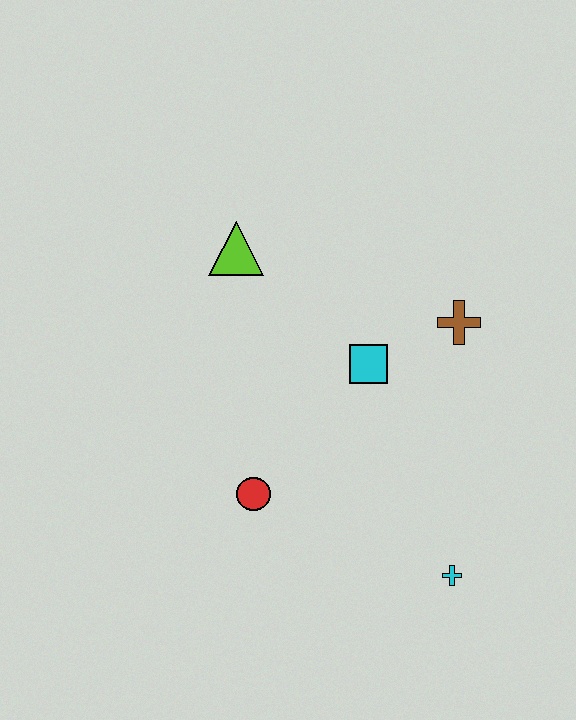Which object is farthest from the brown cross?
The red circle is farthest from the brown cross.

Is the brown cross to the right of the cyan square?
Yes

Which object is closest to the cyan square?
The brown cross is closest to the cyan square.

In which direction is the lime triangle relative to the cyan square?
The lime triangle is to the left of the cyan square.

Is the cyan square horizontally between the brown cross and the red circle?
Yes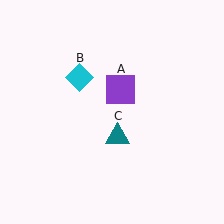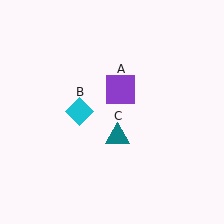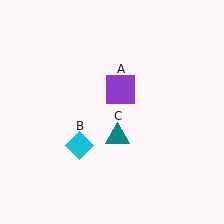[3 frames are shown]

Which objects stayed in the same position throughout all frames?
Purple square (object A) and teal triangle (object C) remained stationary.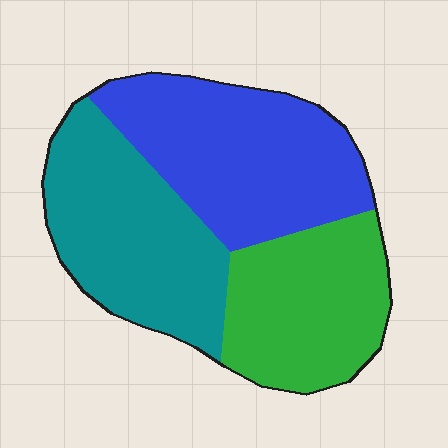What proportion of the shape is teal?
Teal takes up between a quarter and a half of the shape.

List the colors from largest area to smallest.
From largest to smallest: blue, teal, green.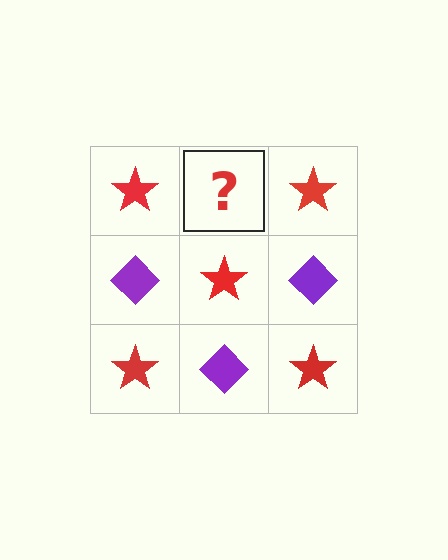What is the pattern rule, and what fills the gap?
The rule is that it alternates red star and purple diamond in a checkerboard pattern. The gap should be filled with a purple diamond.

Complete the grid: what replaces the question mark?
The question mark should be replaced with a purple diamond.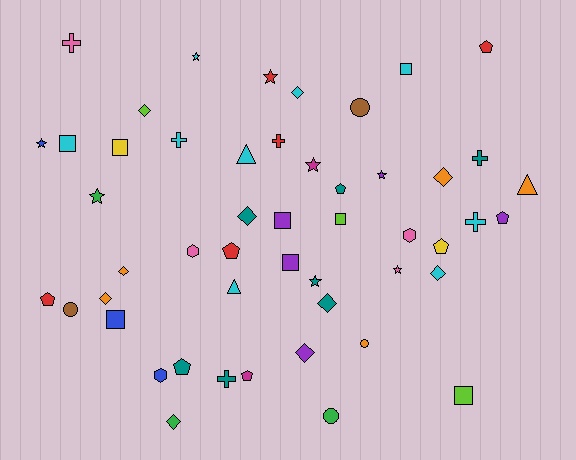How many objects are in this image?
There are 50 objects.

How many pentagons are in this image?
There are 8 pentagons.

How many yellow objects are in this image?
There are 2 yellow objects.